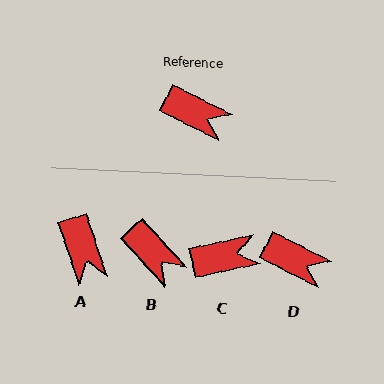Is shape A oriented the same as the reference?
No, it is off by about 45 degrees.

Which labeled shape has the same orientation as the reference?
D.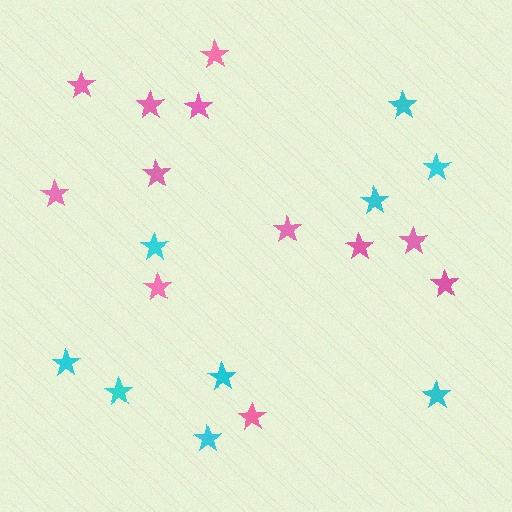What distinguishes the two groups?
There are 2 groups: one group of pink stars (12) and one group of cyan stars (9).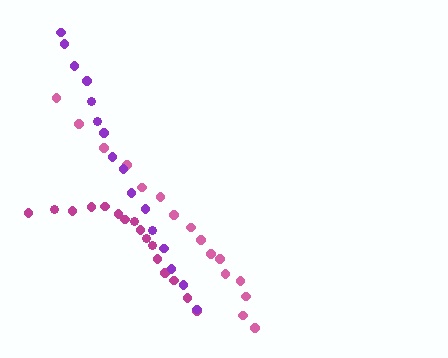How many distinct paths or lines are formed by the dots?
There are 3 distinct paths.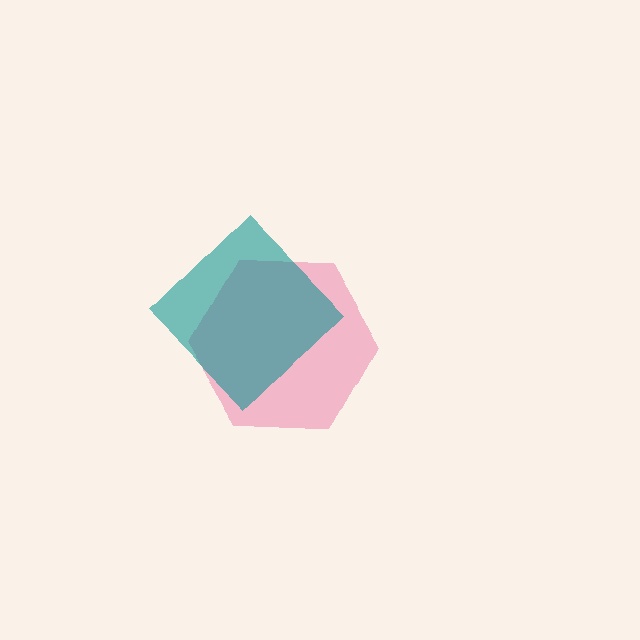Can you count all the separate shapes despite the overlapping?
Yes, there are 2 separate shapes.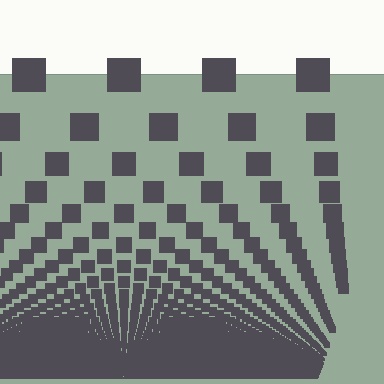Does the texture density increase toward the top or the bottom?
Density increases toward the bottom.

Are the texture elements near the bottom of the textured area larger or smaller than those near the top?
Smaller. The gradient is inverted — elements near the bottom are smaller and denser.